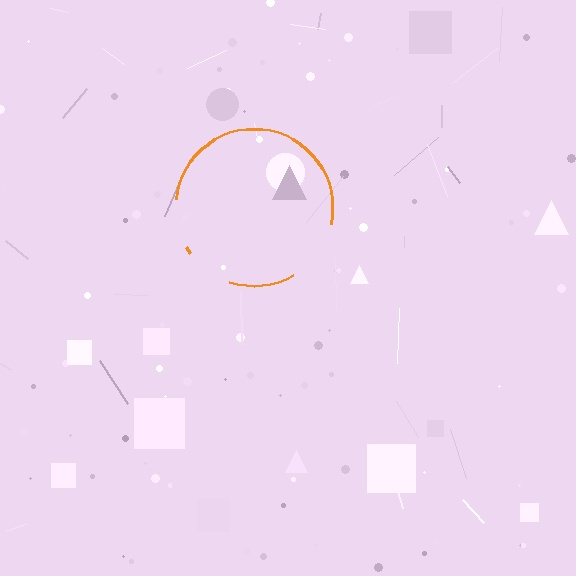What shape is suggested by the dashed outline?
The dashed outline suggests a circle.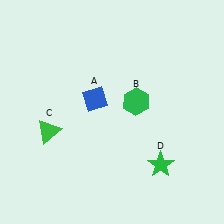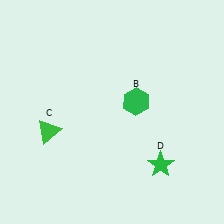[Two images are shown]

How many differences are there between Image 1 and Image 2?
There is 1 difference between the two images.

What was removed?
The blue diamond (A) was removed in Image 2.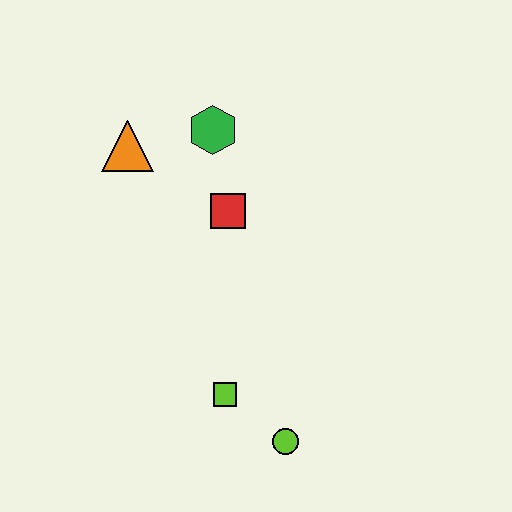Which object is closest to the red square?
The green hexagon is closest to the red square.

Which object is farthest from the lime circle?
The orange triangle is farthest from the lime circle.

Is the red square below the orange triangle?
Yes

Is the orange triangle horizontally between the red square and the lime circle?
No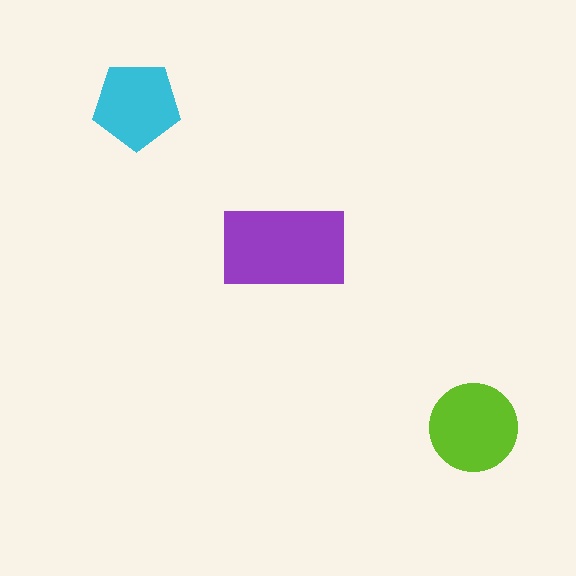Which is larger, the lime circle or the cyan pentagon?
The lime circle.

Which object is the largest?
The purple rectangle.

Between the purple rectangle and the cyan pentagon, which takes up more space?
The purple rectangle.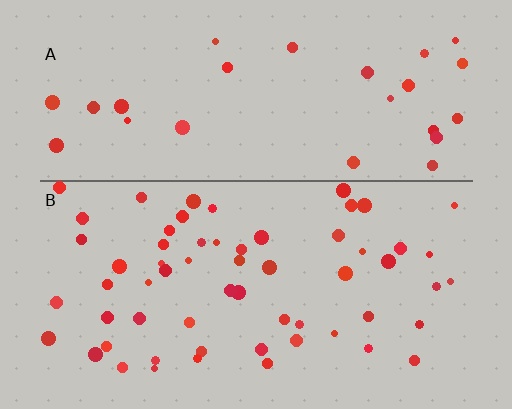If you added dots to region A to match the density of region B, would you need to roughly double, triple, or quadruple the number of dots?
Approximately double.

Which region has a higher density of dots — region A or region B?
B (the bottom).